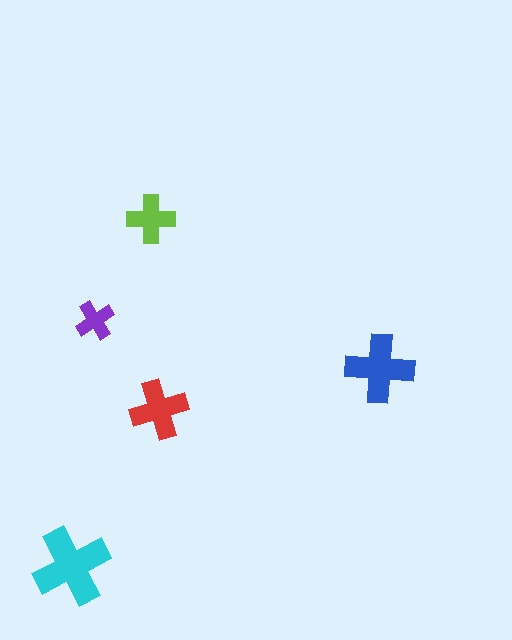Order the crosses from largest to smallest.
the cyan one, the blue one, the red one, the lime one, the purple one.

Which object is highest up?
The lime cross is topmost.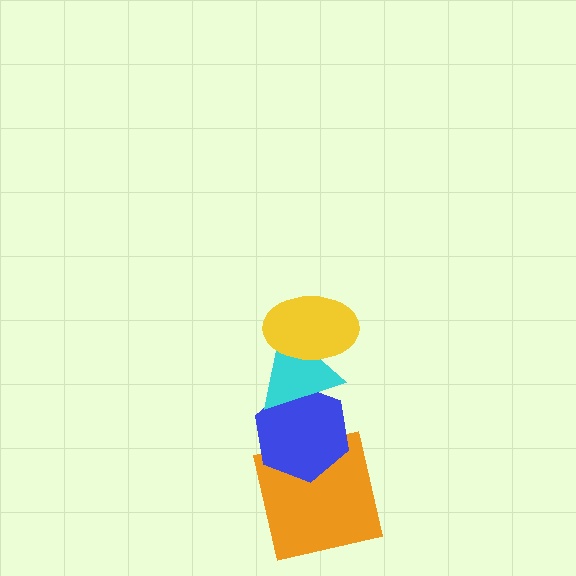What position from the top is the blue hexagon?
The blue hexagon is 3rd from the top.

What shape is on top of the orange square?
The blue hexagon is on top of the orange square.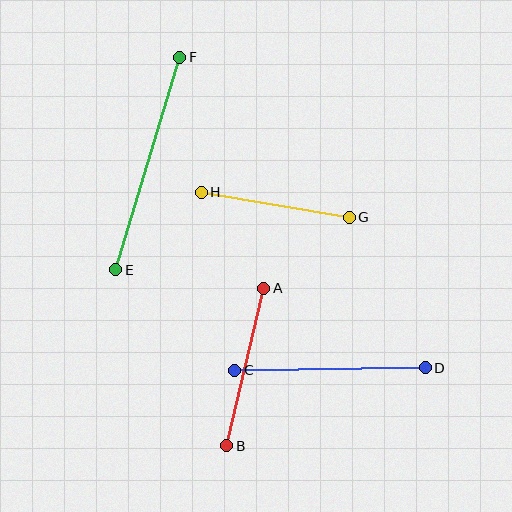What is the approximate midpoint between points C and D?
The midpoint is at approximately (330, 369) pixels.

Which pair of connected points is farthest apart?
Points E and F are farthest apart.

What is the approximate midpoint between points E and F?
The midpoint is at approximately (148, 164) pixels.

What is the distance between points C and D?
The distance is approximately 190 pixels.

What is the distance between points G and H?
The distance is approximately 150 pixels.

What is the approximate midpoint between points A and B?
The midpoint is at approximately (245, 367) pixels.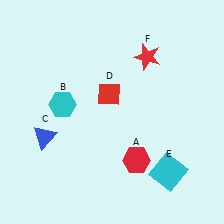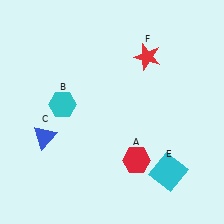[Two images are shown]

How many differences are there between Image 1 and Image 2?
There is 1 difference between the two images.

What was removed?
The red diamond (D) was removed in Image 2.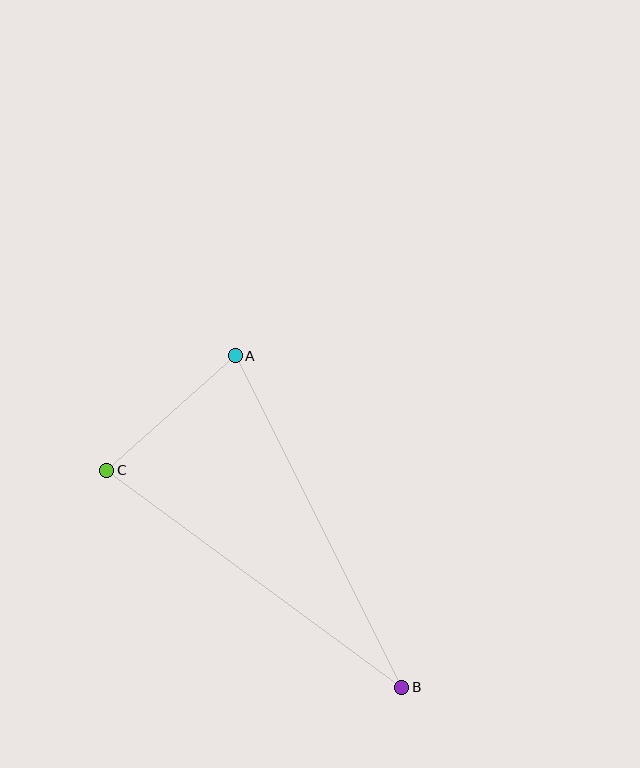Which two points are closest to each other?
Points A and C are closest to each other.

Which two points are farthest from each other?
Points A and B are farthest from each other.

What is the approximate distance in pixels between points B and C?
The distance between B and C is approximately 367 pixels.